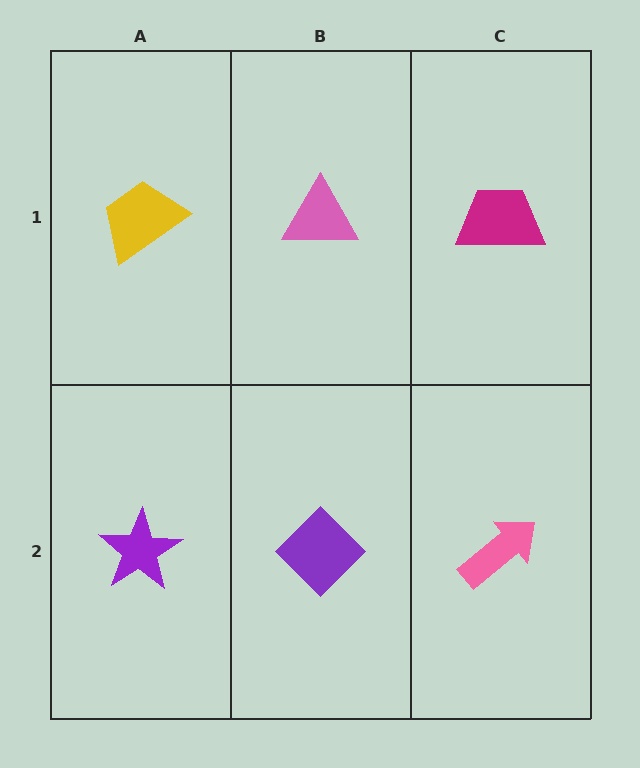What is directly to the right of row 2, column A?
A purple diamond.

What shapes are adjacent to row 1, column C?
A pink arrow (row 2, column C), a pink triangle (row 1, column B).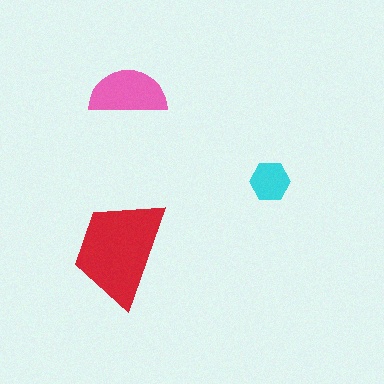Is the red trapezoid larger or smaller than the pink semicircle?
Larger.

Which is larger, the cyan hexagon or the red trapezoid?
The red trapezoid.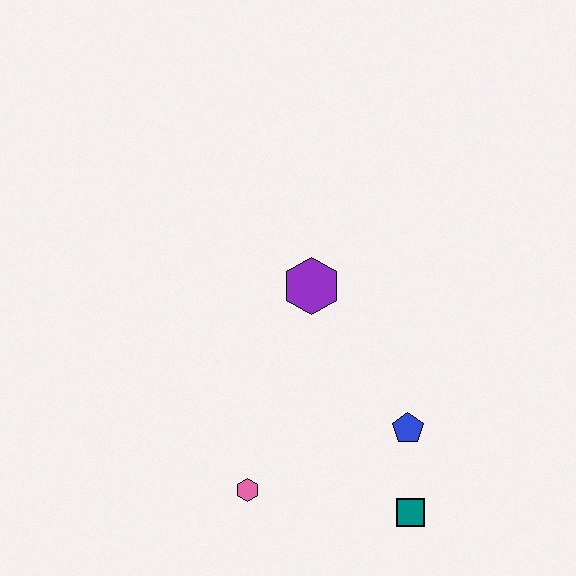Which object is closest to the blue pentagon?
The teal square is closest to the blue pentagon.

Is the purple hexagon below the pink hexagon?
No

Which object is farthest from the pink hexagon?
The purple hexagon is farthest from the pink hexagon.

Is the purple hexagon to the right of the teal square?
No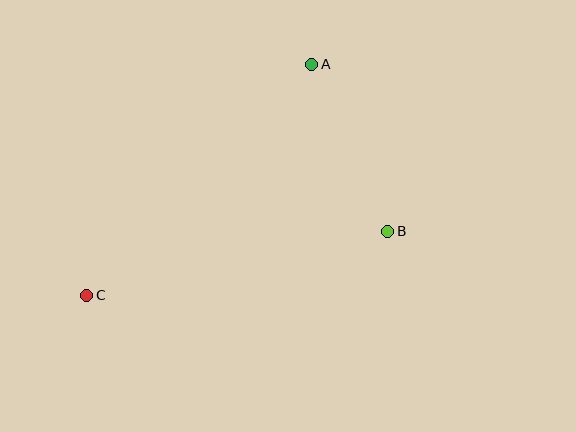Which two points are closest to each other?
Points A and B are closest to each other.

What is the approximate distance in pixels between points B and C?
The distance between B and C is approximately 308 pixels.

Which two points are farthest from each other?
Points A and C are farthest from each other.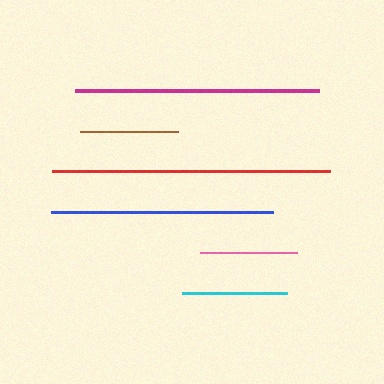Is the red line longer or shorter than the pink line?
The red line is longer than the pink line.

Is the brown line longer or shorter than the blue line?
The blue line is longer than the brown line.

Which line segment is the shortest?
The pink line is the shortest at approximately 98 pixels.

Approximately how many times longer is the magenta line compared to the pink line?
The magenta line is approximately 2.5 times the length of the pink line.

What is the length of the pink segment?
The pink segment is approximately 98 pixels long.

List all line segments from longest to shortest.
From longest to shortest: red, magenta, blue, cyan, brown, pink.